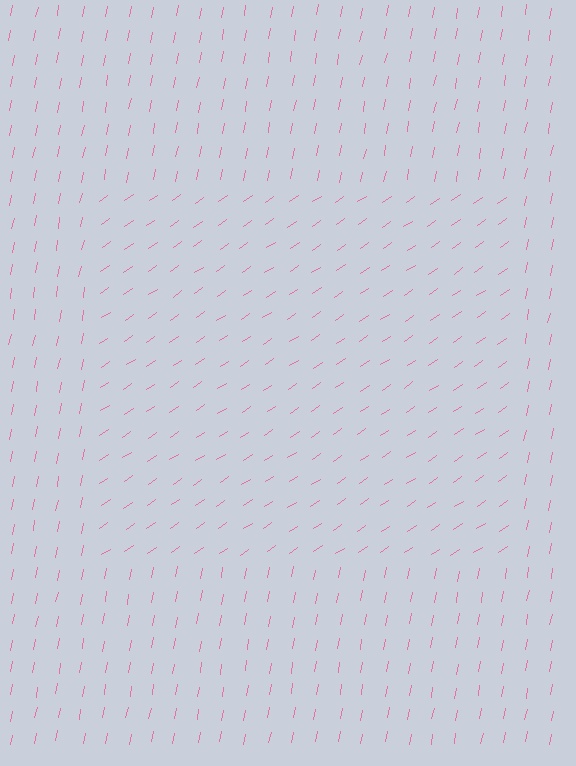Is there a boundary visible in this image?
Yes, there is a texture boundary formed by a change in line orientation.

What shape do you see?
I see a rectangle.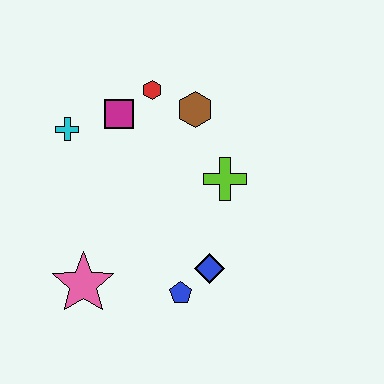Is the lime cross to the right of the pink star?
Yes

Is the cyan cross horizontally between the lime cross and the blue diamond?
No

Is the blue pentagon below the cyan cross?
Yes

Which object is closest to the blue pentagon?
The blue diamond is closest to the blue pentagon.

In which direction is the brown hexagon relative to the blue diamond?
The brown hexagon is above the blue diamond.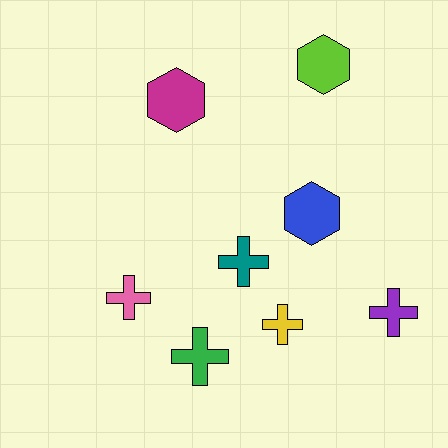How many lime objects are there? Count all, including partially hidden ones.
There is 1 lime object.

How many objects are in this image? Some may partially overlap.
There are 8 objects.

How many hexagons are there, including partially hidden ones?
There are 3 hexagons.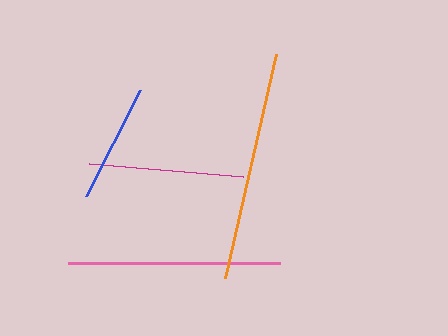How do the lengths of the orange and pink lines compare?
The orange and pink lines are approximately the same length.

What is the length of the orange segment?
The orange segment is approximately 229 pixels long.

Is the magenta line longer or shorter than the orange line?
The orange line is longer than the magenta line.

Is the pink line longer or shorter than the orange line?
The orange line is longer than the pink line.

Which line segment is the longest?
The orange line is the longest at approximately 229 pixels.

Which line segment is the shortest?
The blue line is the shortest at approximately 120 pixels.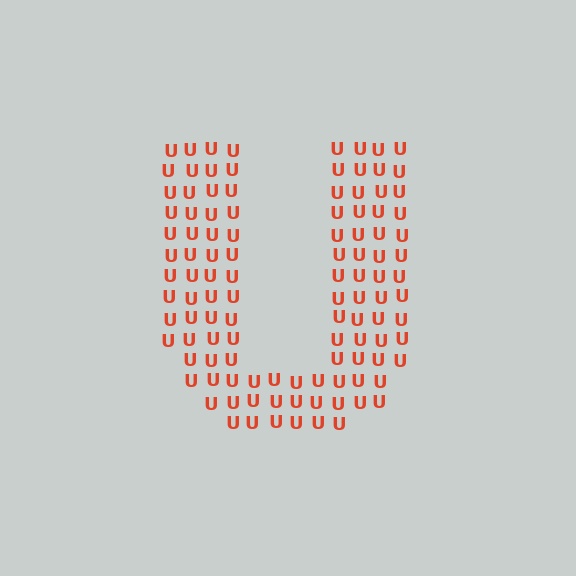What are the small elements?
The small elements are letter U's.